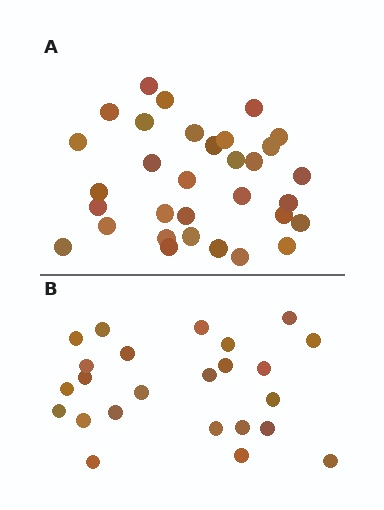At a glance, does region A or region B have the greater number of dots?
Region A (the top region) has more dots.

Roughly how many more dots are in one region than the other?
Region A has roughly 8 or so more dots than region B.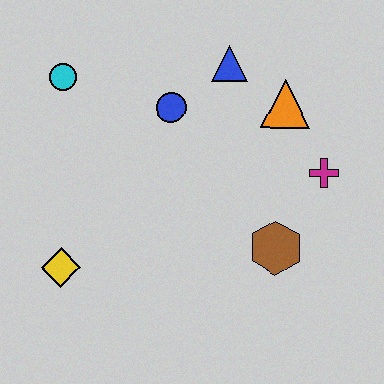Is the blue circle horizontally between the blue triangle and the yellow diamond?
Yes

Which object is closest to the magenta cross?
The orange triangle is closest to the magenta cross.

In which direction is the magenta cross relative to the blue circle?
The magenta cross is to the right of the blue circle.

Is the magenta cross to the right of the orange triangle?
Yes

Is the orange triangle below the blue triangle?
Yes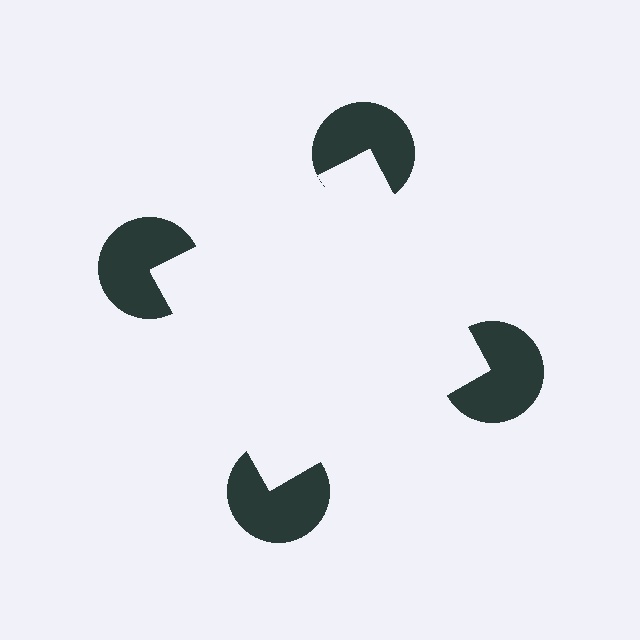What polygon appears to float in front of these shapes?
An illusory square — its edges are inferred from the aligned wedge cuts in the pac-man discs, not physically drawn.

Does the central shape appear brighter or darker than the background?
It typically appears slightly brighter than the background, even though no actual brightness change is drawn.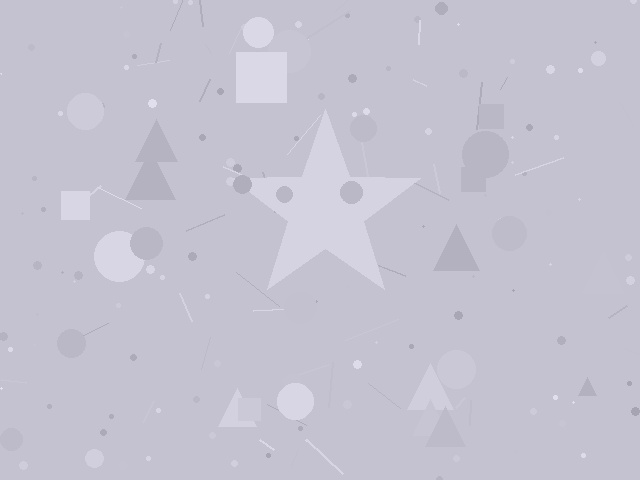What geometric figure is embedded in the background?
A star is embedded in the background.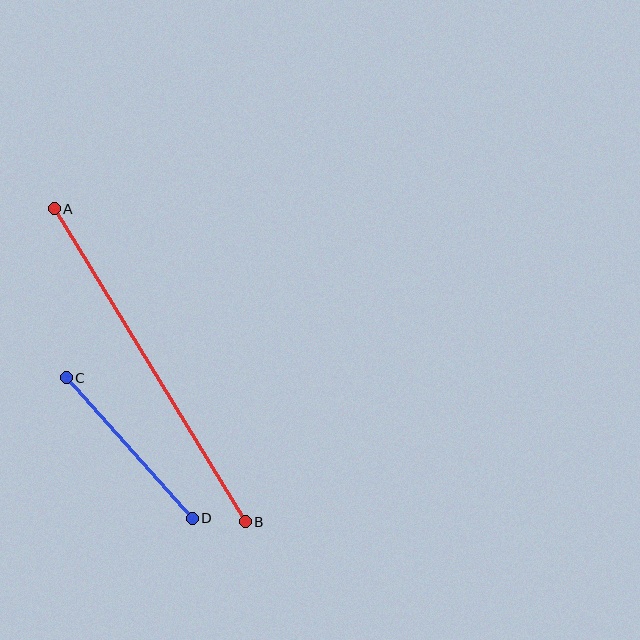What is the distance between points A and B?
The distance is approximately 367 pixels.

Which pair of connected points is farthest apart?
Points A and B are farthest apart.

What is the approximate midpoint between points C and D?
The midpoint is at approximately (129, 448) pixels.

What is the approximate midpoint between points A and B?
The midpoint is at approximately (150, 365) pixels.